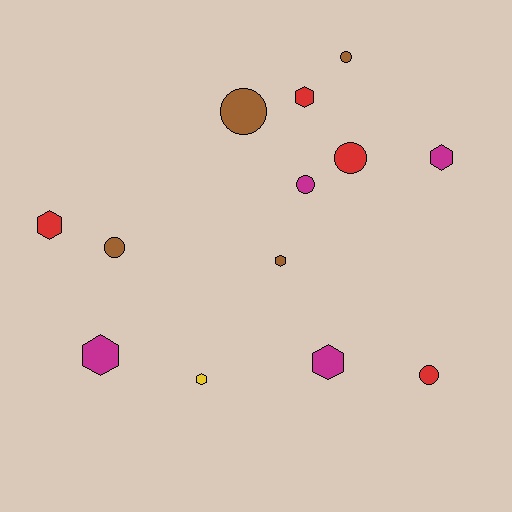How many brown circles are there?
There are 3 brown circles.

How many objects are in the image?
There are 13 objects.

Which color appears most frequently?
Brown, with 4 objects.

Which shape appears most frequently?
Hexagon, with 7 objects.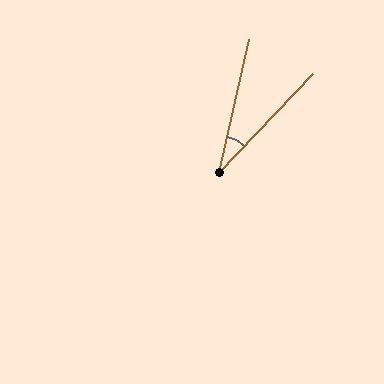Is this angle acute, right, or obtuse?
It is acute.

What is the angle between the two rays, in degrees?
Approximately 31 degrees.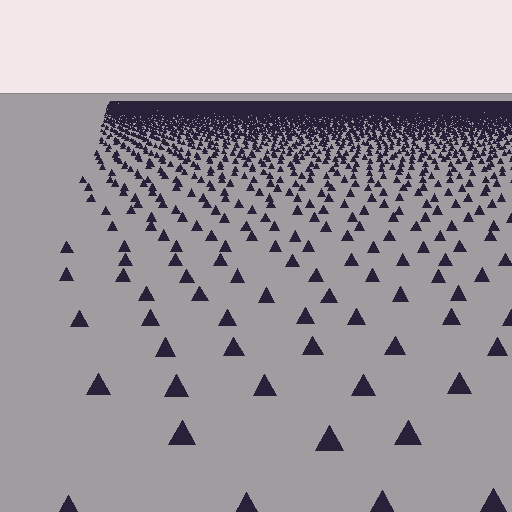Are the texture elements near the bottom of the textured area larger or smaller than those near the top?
Larger. Near the bottom, elements are closer to the viewer and appear at a bigger on-screen size.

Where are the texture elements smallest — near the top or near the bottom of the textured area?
Near the top.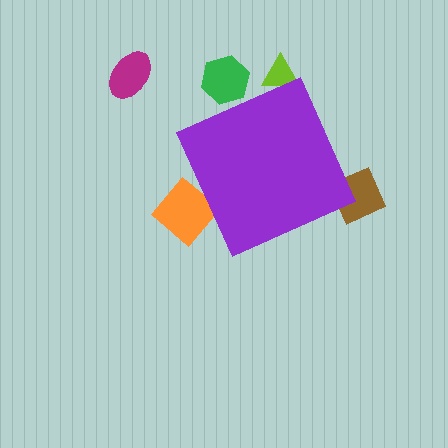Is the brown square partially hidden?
Yes, the brown square is partially hidden behind the purple diamond.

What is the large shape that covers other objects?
A purple diamond.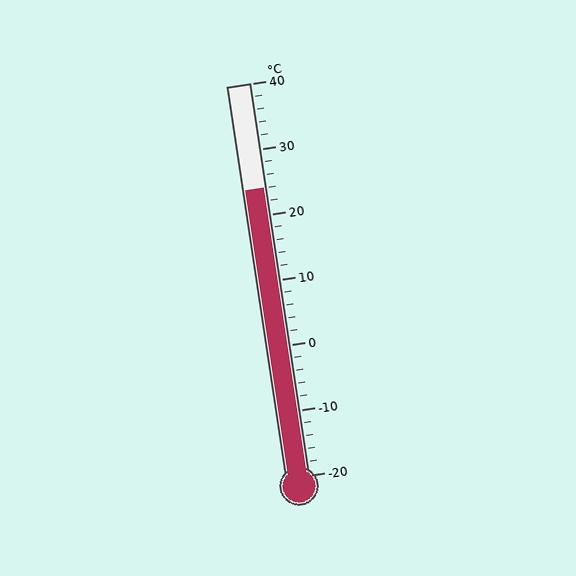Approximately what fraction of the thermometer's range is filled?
The thermometer is filled to approximately 75% of its range.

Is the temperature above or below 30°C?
The temperature is below 30°C.